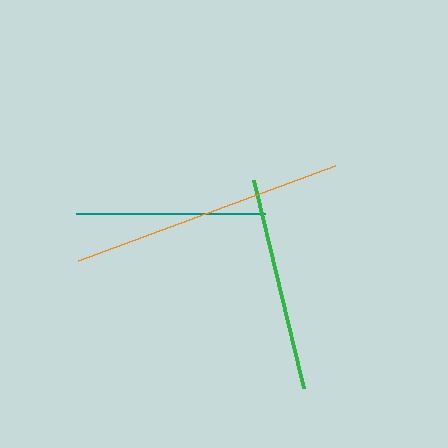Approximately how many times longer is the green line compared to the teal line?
The green line is approximately 1.1 times the length of the teal line.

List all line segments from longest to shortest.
From longest to shortest: orange, green, teal.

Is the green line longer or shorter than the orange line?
The orange line is longer than the green line.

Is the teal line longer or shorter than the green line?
The green line is longer than the teal line.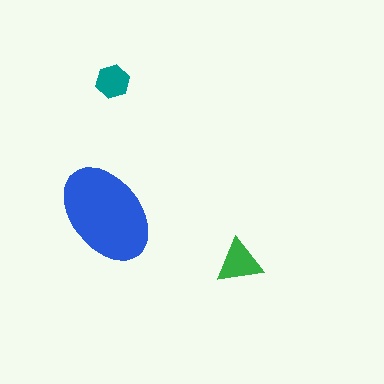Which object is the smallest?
The teal hexagon.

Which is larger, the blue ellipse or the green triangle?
The blue ellipse.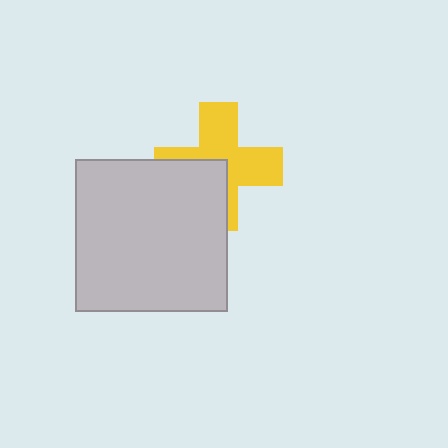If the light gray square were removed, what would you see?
You would see the complete yellow cross.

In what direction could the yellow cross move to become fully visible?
The yellow cross could move toward the upper-right. That would shift it out from behind the light gray square entirely.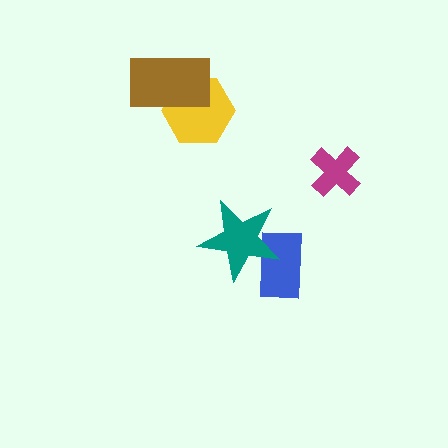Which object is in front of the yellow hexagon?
The brown rectangle is in front of the yellow hexagon.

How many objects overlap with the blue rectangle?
1 object overlaps with the blue rectangle.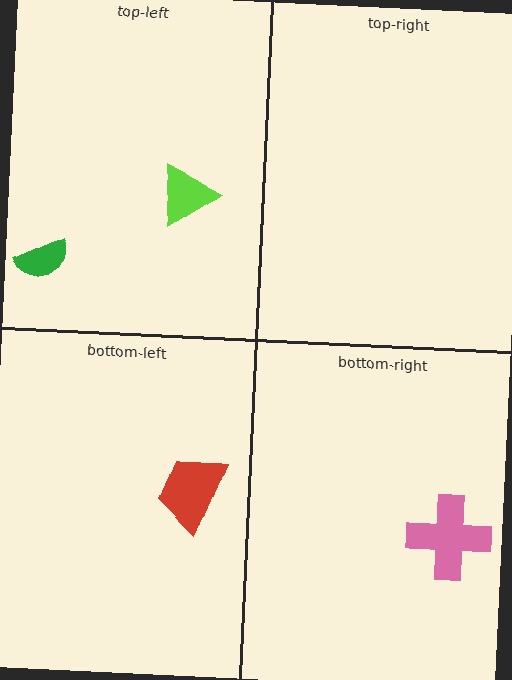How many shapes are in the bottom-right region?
1.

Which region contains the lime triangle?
The top-left region.